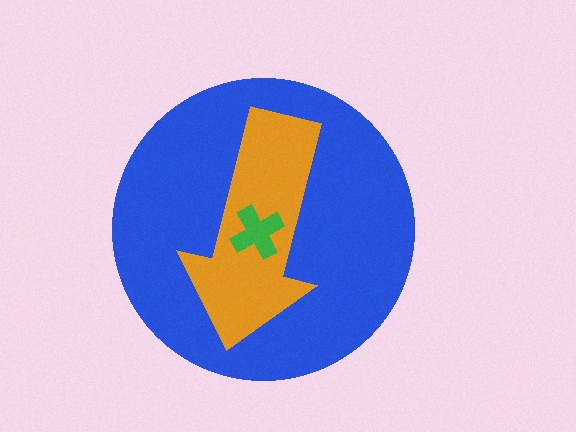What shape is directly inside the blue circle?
The orange arrow.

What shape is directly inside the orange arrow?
The green cross.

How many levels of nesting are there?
3.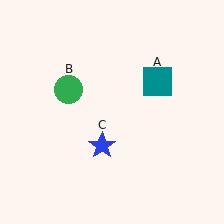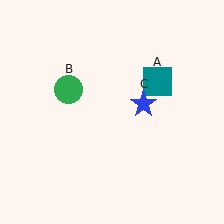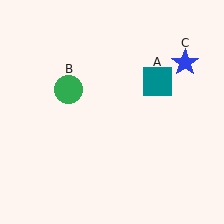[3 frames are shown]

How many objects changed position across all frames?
1 object changed position: blue star (object C).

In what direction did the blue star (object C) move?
The blue star (object C) moved up and to the right.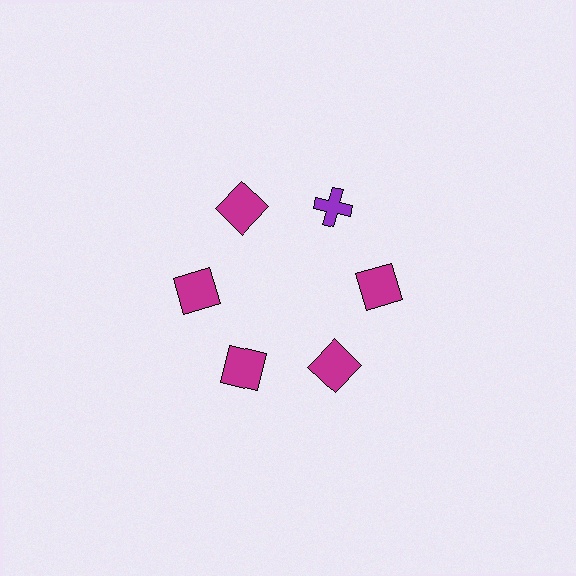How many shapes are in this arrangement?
There are 6 shapes arranged in a ring pattern.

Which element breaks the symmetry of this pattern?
The purple cross at roughly the 1 o'clock position breaks the symmetry. All other shapes are magenta squares.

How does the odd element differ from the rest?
It differs in both color (purple instead of magenta) and shape (cross instead of square).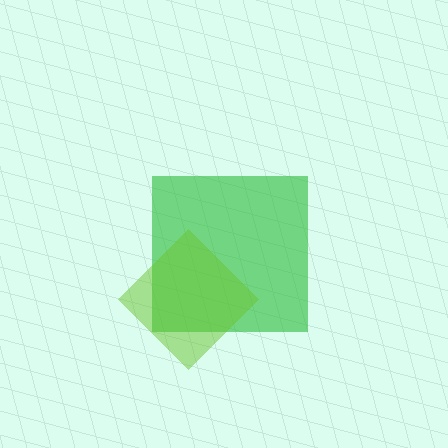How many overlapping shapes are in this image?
There are 2 overlapping shapes in the image.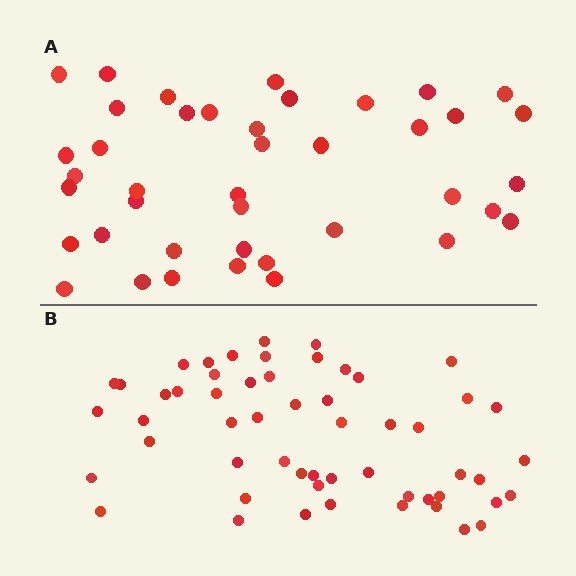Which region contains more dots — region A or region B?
Region B (the bottom region) has more dots.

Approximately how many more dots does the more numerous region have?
Region B has approximately 15 more dots than region A.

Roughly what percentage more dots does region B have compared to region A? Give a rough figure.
About 35% more.